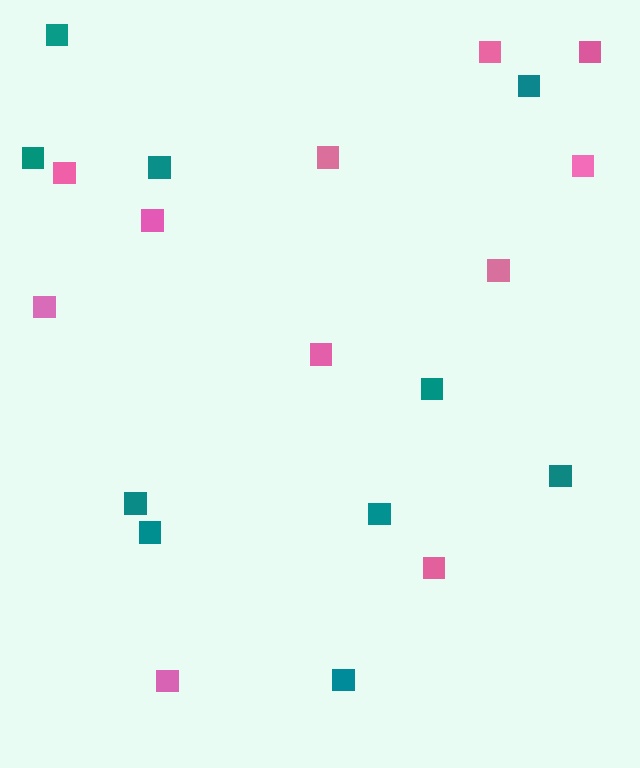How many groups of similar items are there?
There are 2 groups: one group of pink squares (11) and one group of teal squares (10).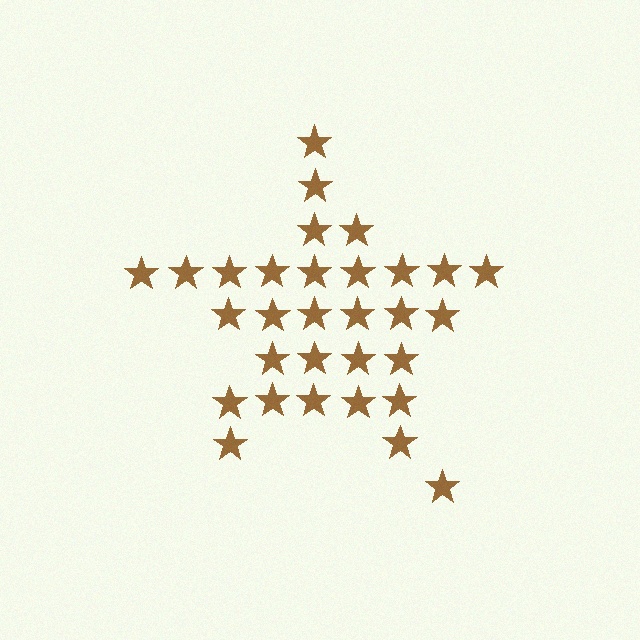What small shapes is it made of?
It is made of small stars.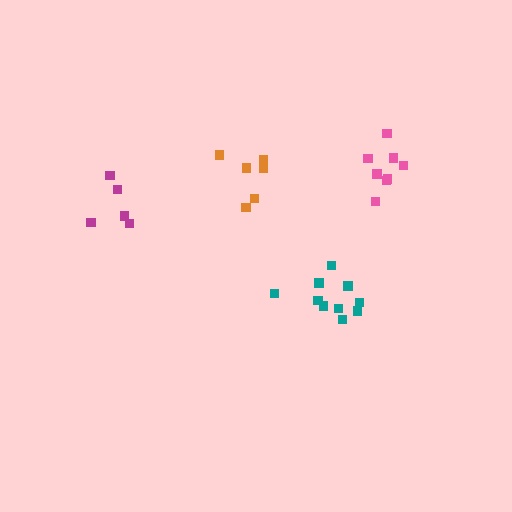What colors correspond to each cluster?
The clusters are colored: pink, orange, magenta, teal.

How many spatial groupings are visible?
There are 4 spatial groupings.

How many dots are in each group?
Group 1: 8 dots, Group 2: 6 dots, Group 3: 5 dots, Group 4: 10 dots (29 total).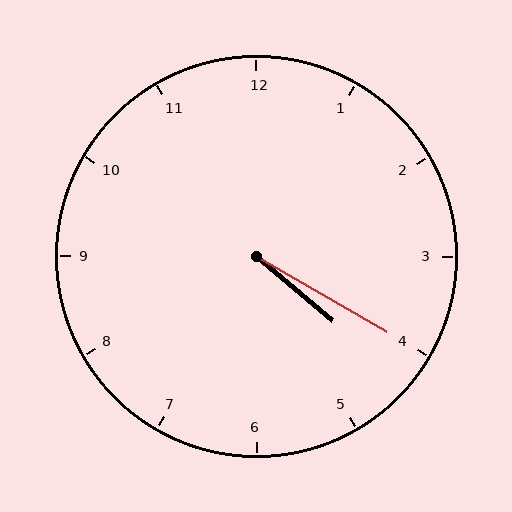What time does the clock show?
4:20.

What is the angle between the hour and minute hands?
Approximately 10 degrees.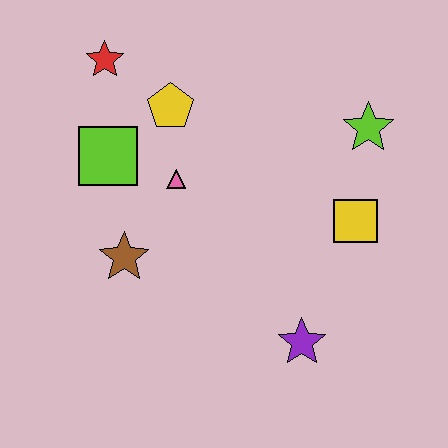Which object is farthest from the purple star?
The red star is farthest from the purple star.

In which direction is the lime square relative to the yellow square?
The lime square is to the left of the yellow square.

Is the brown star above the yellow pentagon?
No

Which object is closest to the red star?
The yellow pentagon is closest to the red star.